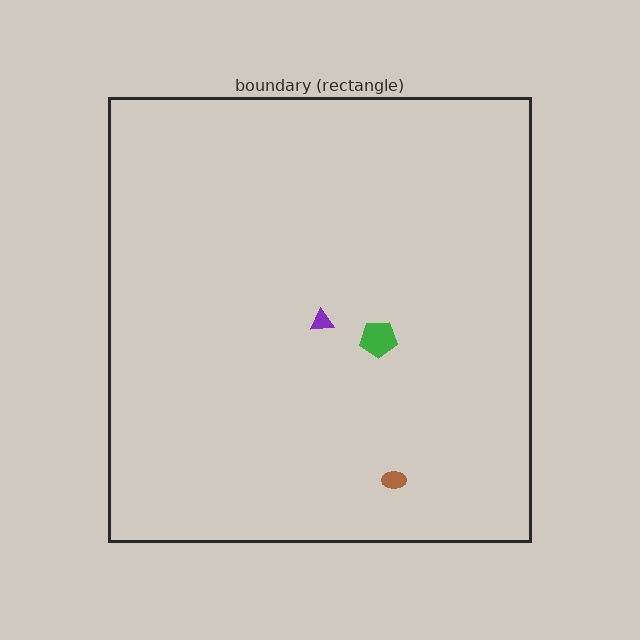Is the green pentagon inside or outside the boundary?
Inside.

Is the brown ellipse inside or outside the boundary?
Inside.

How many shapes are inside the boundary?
3 inside, 0 outside.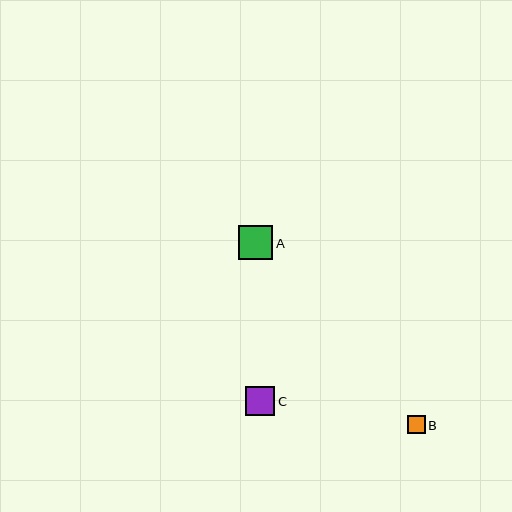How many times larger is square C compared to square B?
Square C is approximately 1.6 times the size of square B.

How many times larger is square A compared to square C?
Square A is approximately 1.2 times the size of square C.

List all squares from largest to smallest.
From largest to smallest: A, C, B.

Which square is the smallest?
Square B is the smallest with a size of approximately 18 pixels.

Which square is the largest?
Square A is the largest with a size of approximately 34 pixels.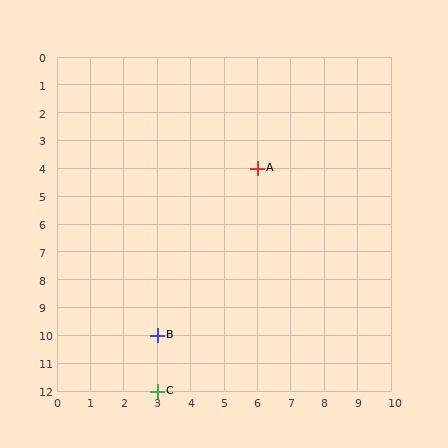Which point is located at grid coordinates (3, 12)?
Point C is at (3, 12).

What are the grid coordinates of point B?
Point B is at grid coordinates (3, 10).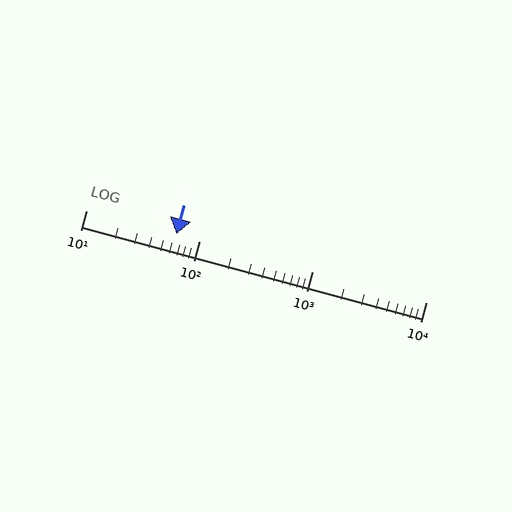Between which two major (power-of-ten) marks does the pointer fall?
The pointer is between 10 and 100.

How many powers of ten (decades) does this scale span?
The scale spans 3 decades, from 10 to 10000.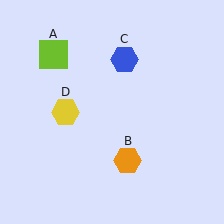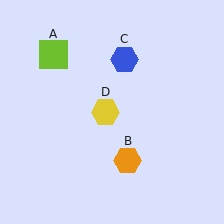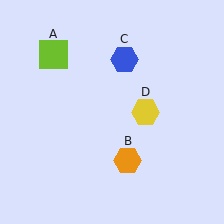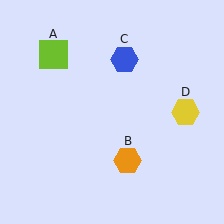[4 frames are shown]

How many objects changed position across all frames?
1 object changed position: yellow hexagon (object D).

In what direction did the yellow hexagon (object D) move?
The yellow hexagon (object D) moved right.